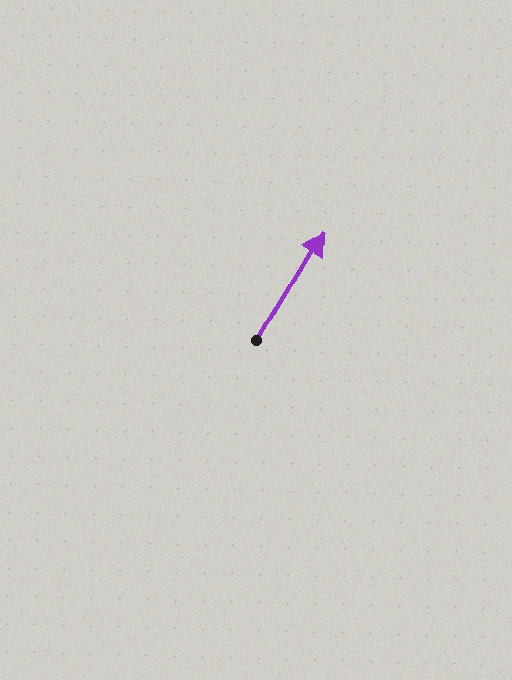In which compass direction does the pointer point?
Northeast.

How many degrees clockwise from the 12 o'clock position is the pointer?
Approximately 31 degrees.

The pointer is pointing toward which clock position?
Roughly 1 o'clock.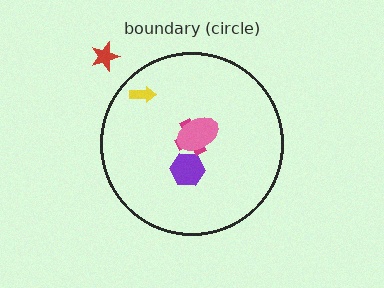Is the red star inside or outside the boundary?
Outside.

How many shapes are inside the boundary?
4 inside, 1 outside.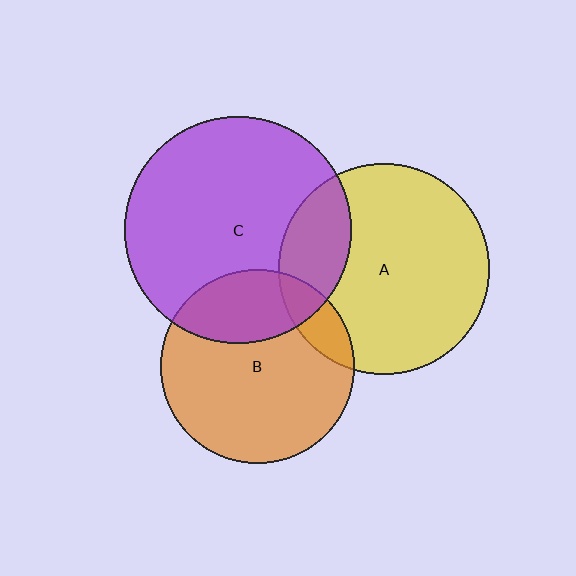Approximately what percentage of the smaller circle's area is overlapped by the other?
Approximately 20%.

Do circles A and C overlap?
Yes.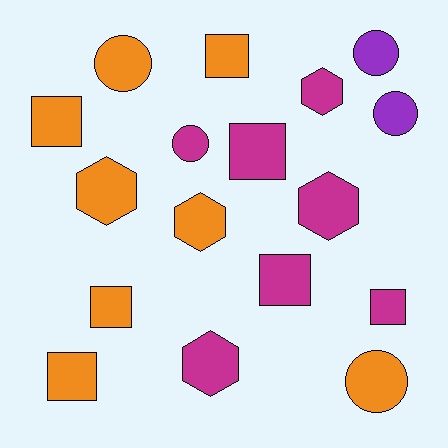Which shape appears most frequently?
Square, with 7 objects.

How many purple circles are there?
There are 2 purple circles.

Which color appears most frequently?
Orange, with 8 objects.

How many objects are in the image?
There are 17 objects.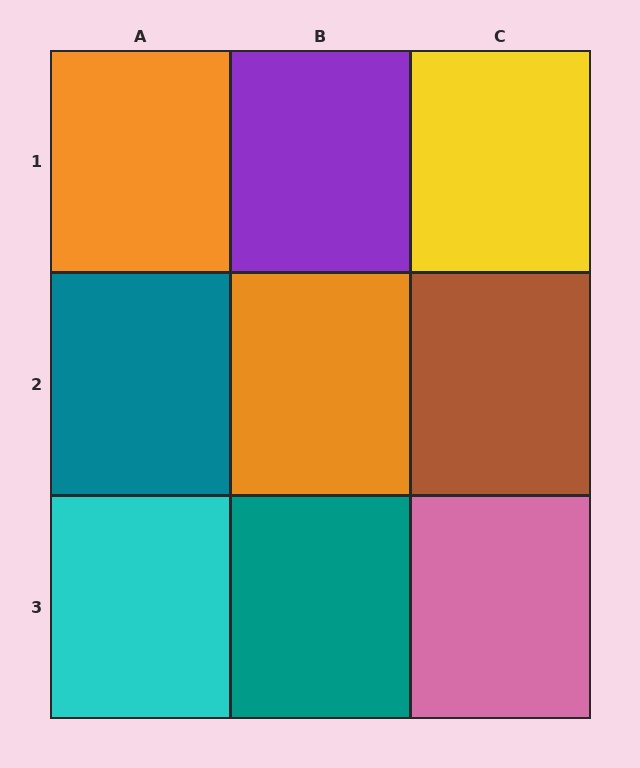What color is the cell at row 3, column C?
Pink.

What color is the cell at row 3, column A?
Cyan.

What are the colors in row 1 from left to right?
Orange, purple, yellow.